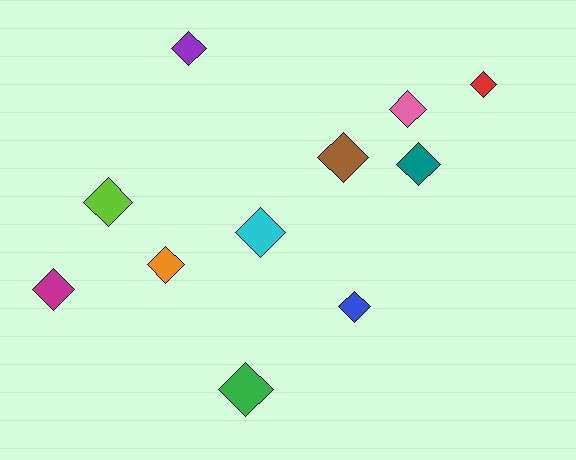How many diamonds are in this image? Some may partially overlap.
There are 11 diamonds.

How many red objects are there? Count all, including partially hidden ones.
There is 1 red object.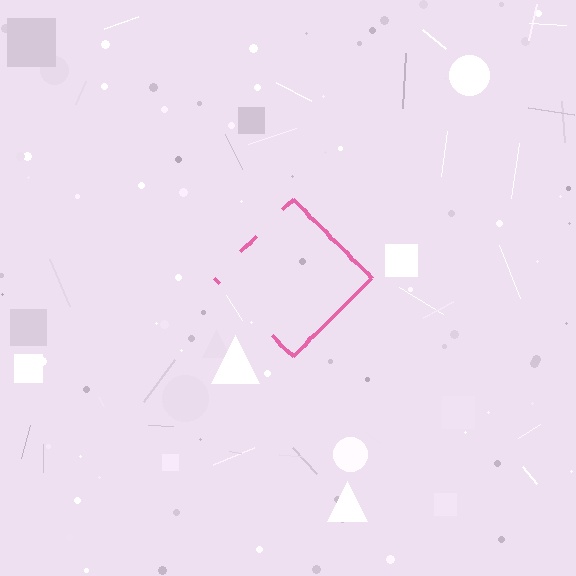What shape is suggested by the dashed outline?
The dashed outline suggests a diamond.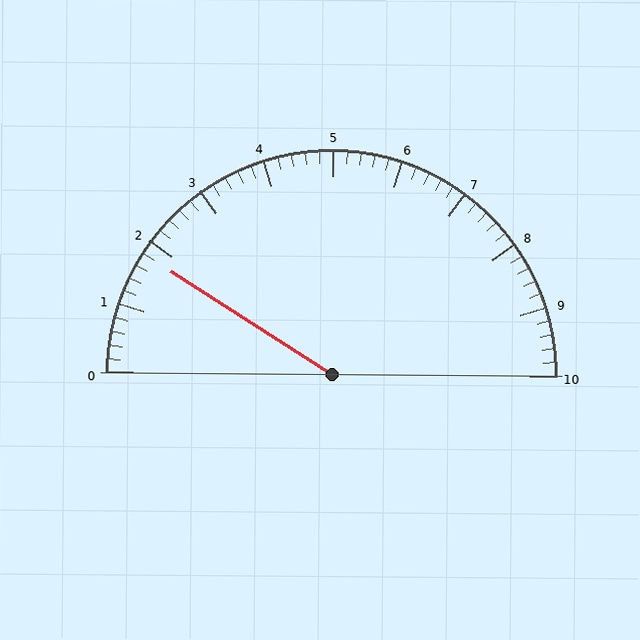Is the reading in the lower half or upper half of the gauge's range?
The reading is in the lower half of the range (0 to 10).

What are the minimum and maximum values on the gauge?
The gauge ranges from 0 to 10.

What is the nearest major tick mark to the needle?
The nearest major tick mark is 2.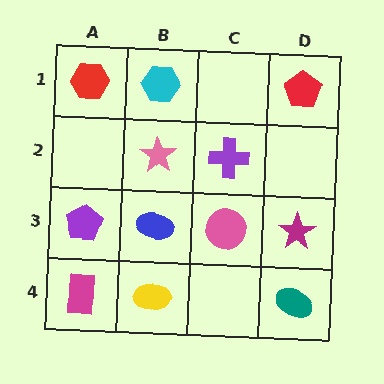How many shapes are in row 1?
3 shapes.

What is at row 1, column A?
A red hexagon.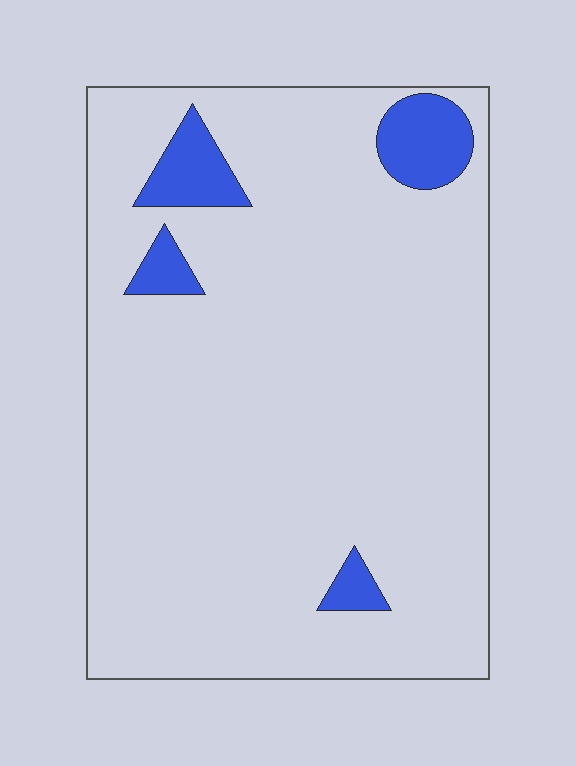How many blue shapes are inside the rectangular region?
4.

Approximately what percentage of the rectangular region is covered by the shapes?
Approximately 10%.